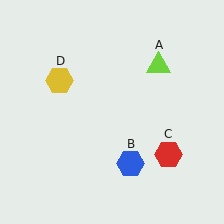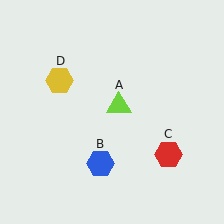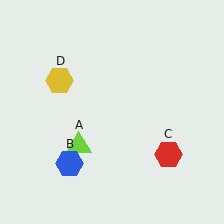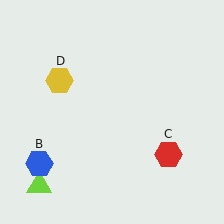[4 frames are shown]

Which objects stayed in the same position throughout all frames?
Red hexagon (object C) and yellow hexagon (object D) remained stationary.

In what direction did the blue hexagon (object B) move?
The blue hexagon (object B) moved left.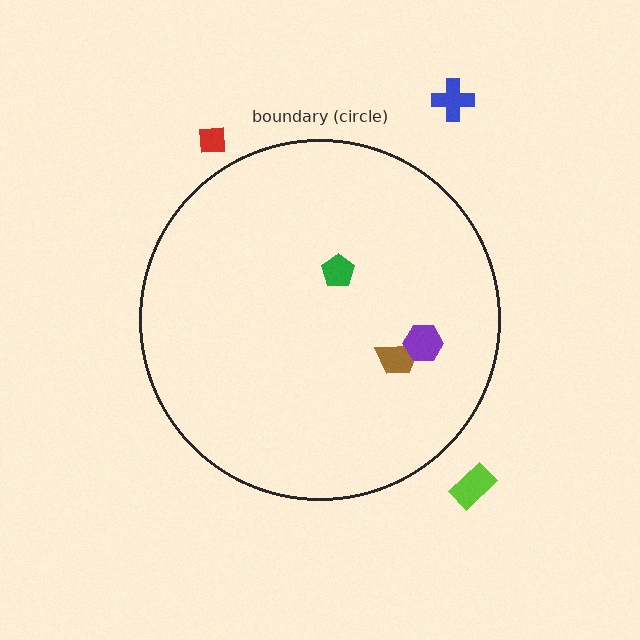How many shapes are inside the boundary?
3 inside, 3 outside.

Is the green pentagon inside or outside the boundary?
Inside.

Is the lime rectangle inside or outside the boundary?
Outside.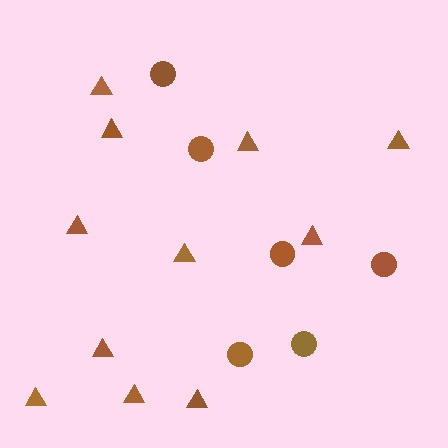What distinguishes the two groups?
There are 2 groups: one group of triangles (11) and one group of circles (6).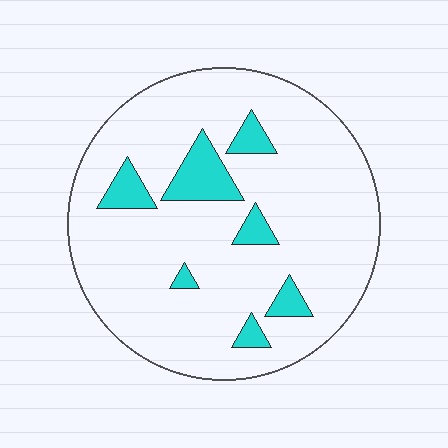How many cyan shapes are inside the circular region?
7.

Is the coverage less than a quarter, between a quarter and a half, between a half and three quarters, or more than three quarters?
Less than a quarter.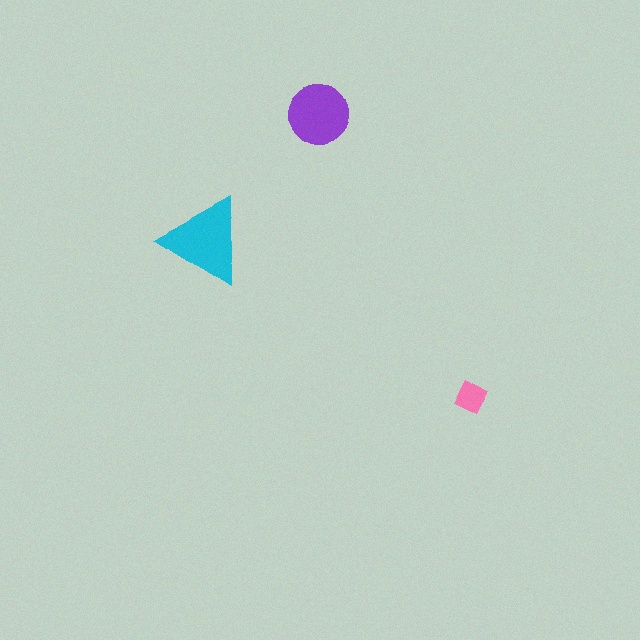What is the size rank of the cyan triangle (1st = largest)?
1st.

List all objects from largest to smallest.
The cyan triangle, the purple circle, the pink square.